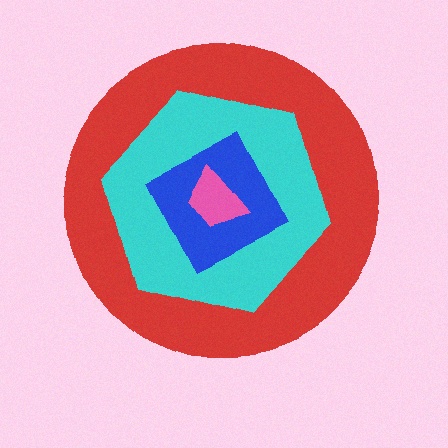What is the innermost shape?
The pink trapezoid.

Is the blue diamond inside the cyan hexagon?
Yes.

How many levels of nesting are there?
4.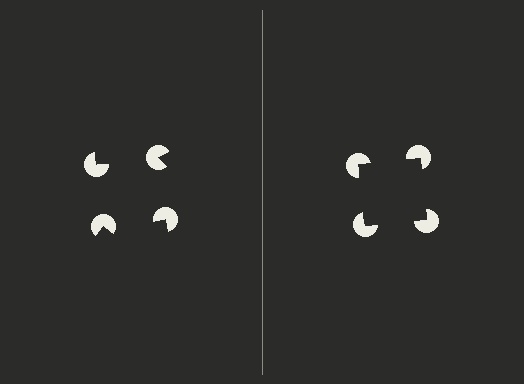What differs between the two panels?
The pac-man discs are positioned identically on both sides; only the wedge orientations differ. On the right they align to a square; on the left they are misaligned.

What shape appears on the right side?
An illusory square.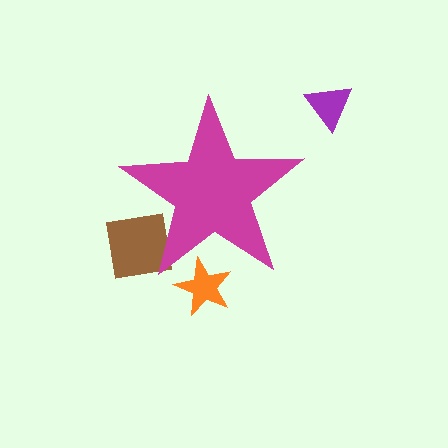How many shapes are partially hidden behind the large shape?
2 shapes are partially hidden.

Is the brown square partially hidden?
Yes, the brown square is partially hidden behind the magenta star.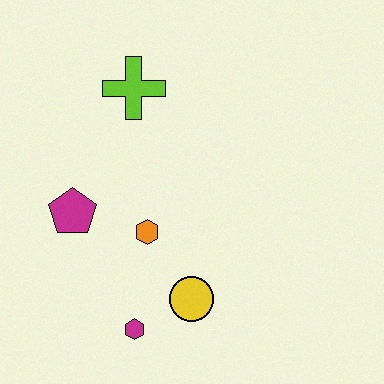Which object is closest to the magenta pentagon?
The orange hexagon is closest to the magenta pentagon.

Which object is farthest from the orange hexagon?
The lime cross is farthest from the orange hexagon.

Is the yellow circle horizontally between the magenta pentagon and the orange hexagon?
No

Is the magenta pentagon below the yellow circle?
No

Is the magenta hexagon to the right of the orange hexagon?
No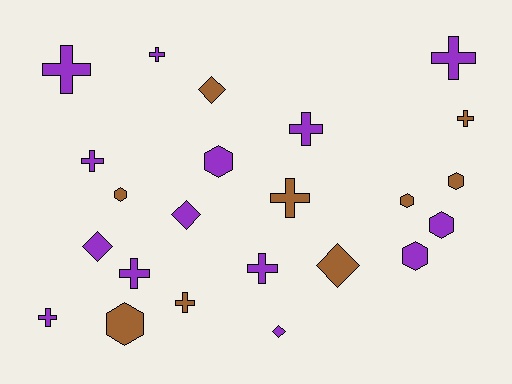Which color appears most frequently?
Purple, with 14 objects.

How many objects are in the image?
There are 23 objects.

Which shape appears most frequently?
Cross, with 11 objects.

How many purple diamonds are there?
There are 3 purple diamonds.